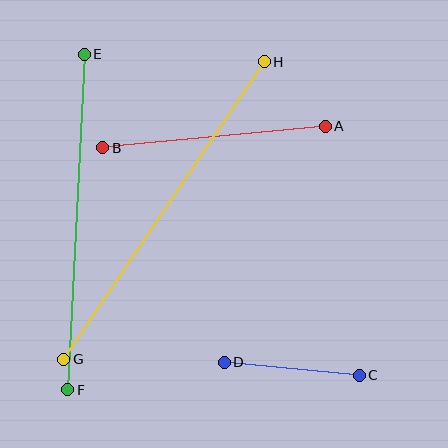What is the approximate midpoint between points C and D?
The midpoint is at approximately (292, 369) pixels.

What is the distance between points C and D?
The distance is approximately 136 pixels.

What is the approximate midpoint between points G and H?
The midpoint is at approximately (164, 210) pixels.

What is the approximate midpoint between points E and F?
The midpoint is at approximately (76, 222) pixels.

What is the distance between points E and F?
The distance is approximately 336 pixels.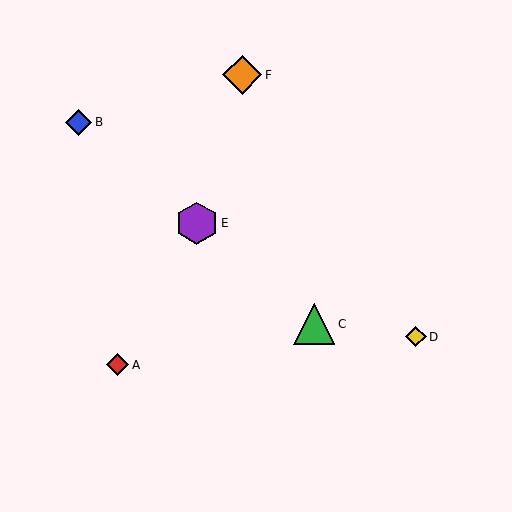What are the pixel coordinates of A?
Object A is at (118, 365).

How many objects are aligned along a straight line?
3 objects (B, C, E) are aligned along a straight line.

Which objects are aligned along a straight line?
Objects B, C, E are aligned along a straight line.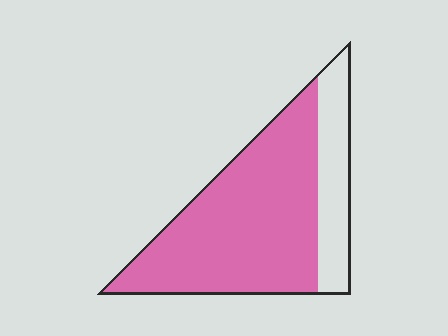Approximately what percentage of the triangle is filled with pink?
Approximately 75%.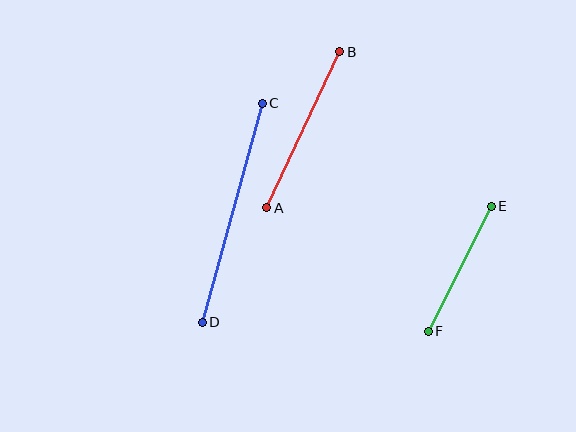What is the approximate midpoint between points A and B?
The midpoint is at approximately (303, 130) pixels.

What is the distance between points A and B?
The distance is approximately 172 pixels.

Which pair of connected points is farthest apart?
Points C and D are farthest apart.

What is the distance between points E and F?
The distance is approximately 140 pixels.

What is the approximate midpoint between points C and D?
The midpoint is at approximately (232, 213) pixels.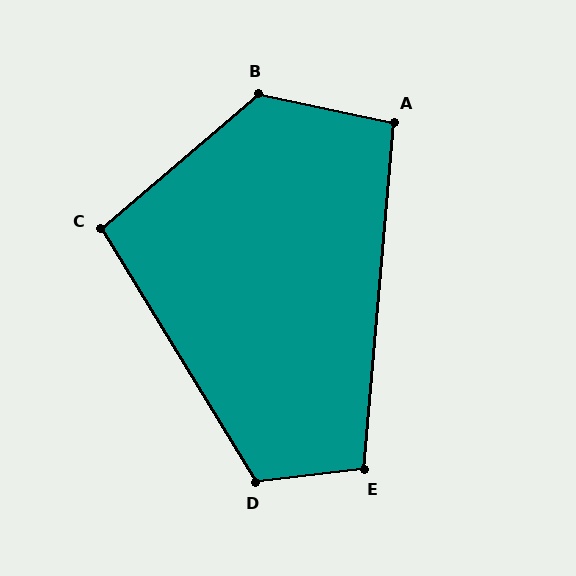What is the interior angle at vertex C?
Approximately 99 degrees (obtuse).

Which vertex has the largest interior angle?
B, at approximately 128 degrees.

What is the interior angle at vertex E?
Approximately 102 degrees (obtuse).